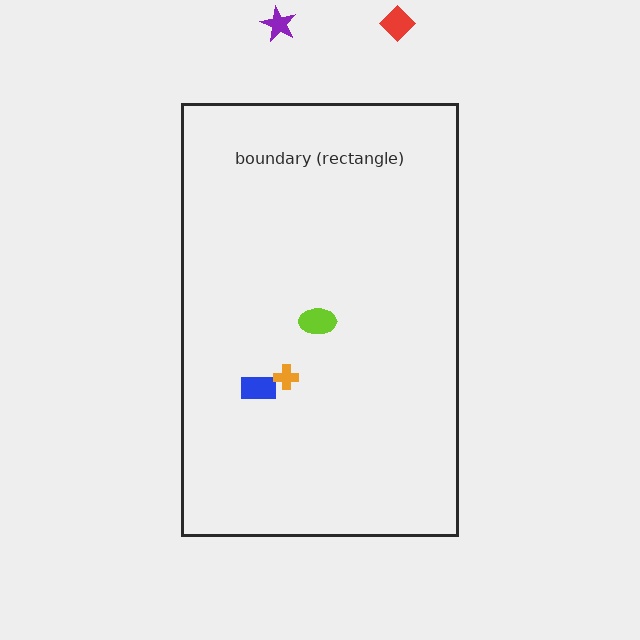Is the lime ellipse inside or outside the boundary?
Inside.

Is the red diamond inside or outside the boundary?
Outside.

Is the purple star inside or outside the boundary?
Outside.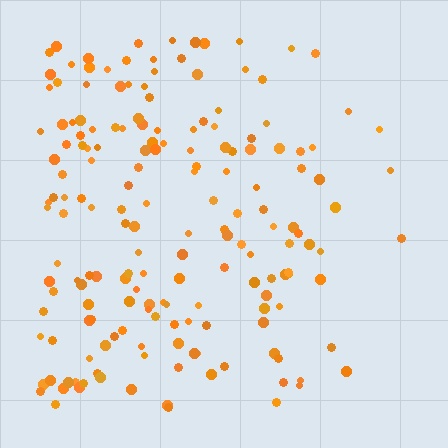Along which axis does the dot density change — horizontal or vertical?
Horizontal.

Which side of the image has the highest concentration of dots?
The left.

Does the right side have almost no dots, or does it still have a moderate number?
Still a moderate number, just noticeably fewer than the left.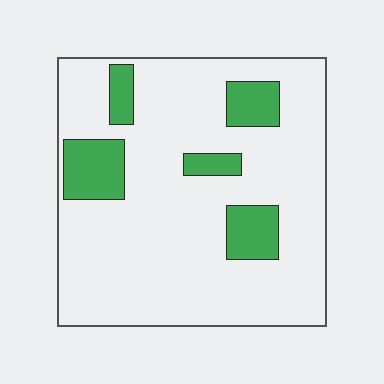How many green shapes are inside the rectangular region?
5.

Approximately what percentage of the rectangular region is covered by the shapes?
Approximately 15%.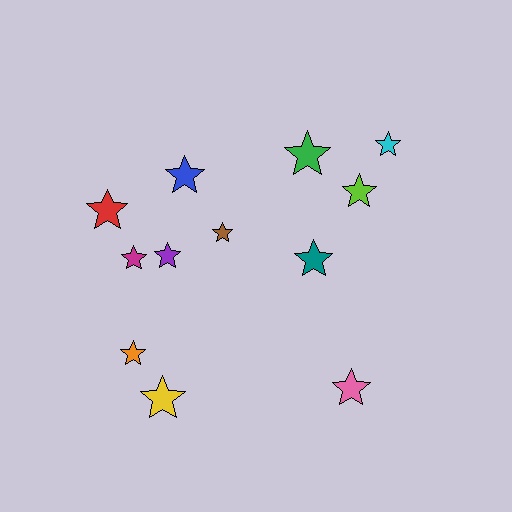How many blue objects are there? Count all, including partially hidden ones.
There is 1 blue object.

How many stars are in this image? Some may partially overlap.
There are 12 stars.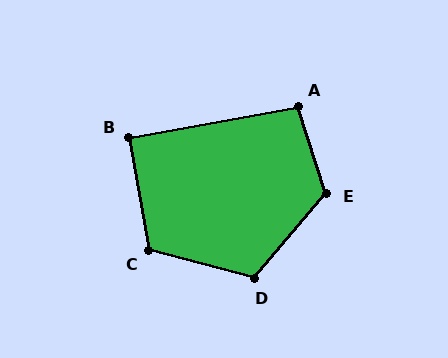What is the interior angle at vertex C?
Approximately 115 degrees (obtuse).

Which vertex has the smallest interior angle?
B, at approximately 91 degrees.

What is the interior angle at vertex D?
Approximately 116 degrees (obtuse).